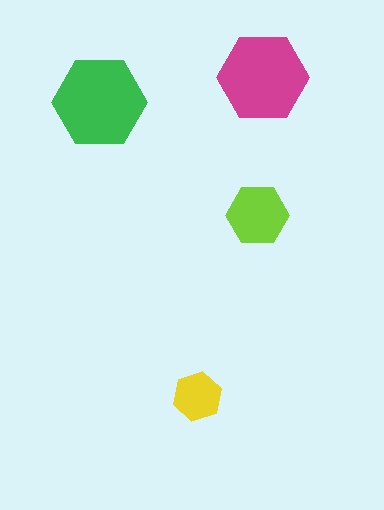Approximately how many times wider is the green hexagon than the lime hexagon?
About 1.5 times wider.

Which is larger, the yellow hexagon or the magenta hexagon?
The magenta one.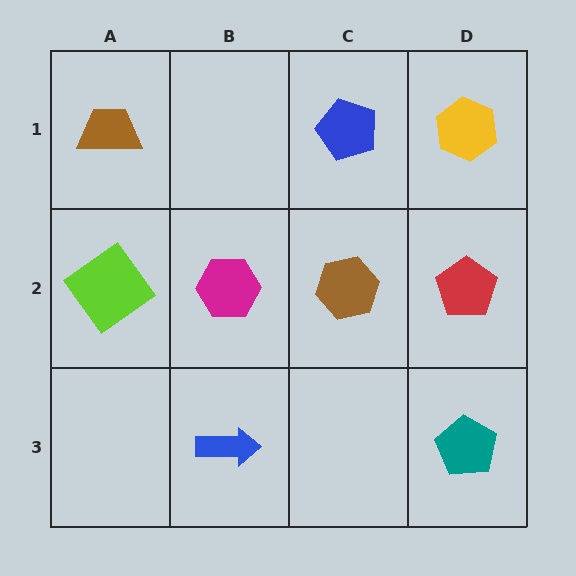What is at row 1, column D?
A yellow hexagon.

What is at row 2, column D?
A red pentagon.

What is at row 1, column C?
A blue pentagon.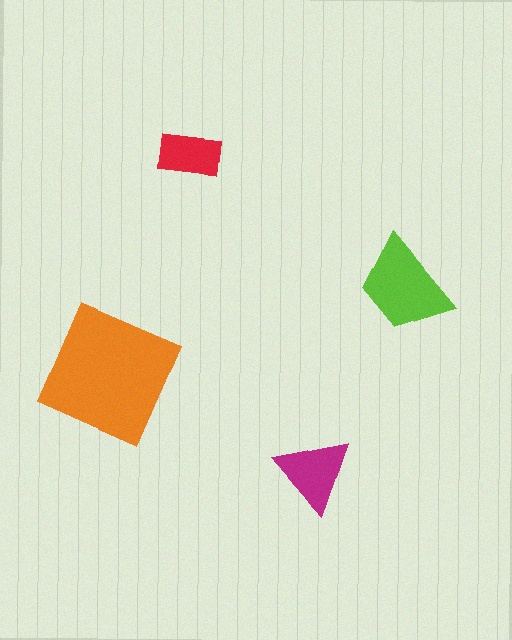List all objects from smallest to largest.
The red rectangle, the magenta triangle, the lime trapezoid, the orange square.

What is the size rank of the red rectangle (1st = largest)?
4th.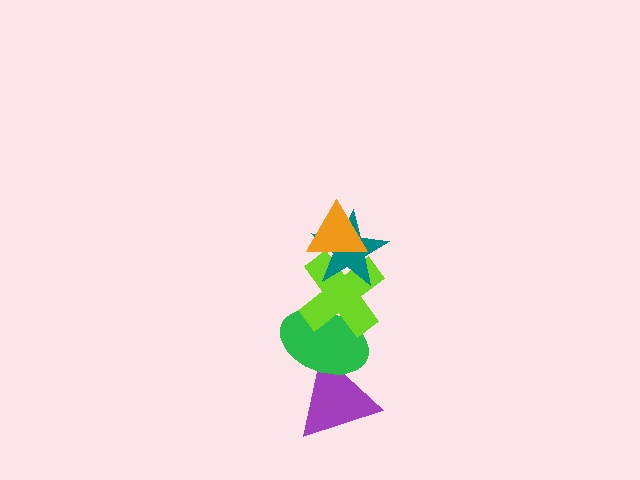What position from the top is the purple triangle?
The purple triangle is 5th from the top.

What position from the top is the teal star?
The teal star is 2nd from the top.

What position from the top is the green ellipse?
The green ellipse is 4th from the top.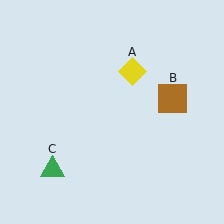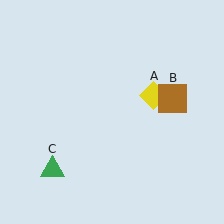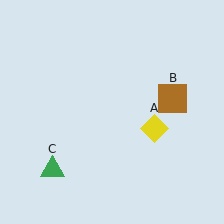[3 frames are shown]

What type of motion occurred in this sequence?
The yellow diamond (object A) rotated clockwise around the center of the scene.